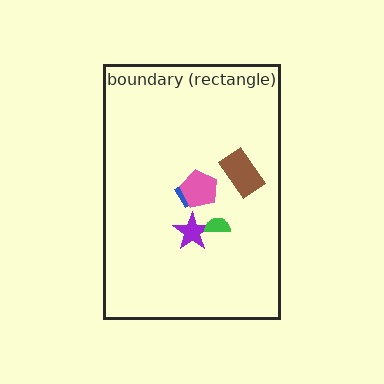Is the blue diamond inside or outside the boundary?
Inside.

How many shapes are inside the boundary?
5 inside, 0 outside.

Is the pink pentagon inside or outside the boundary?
Inside.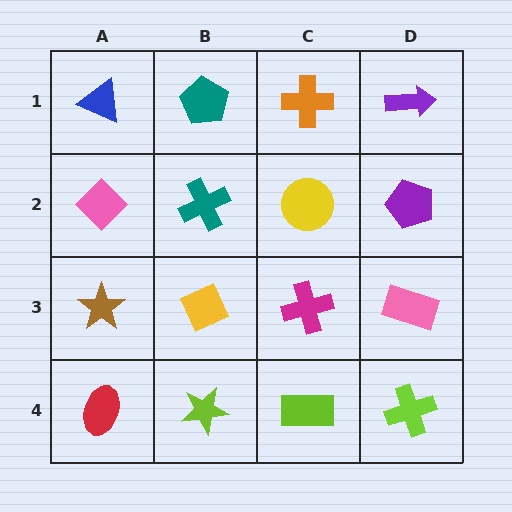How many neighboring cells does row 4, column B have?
3.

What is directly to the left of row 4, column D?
A lime rectangle.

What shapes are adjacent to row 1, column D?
A purple pentagon (row 2, column D), an orange cross (row 1, column C).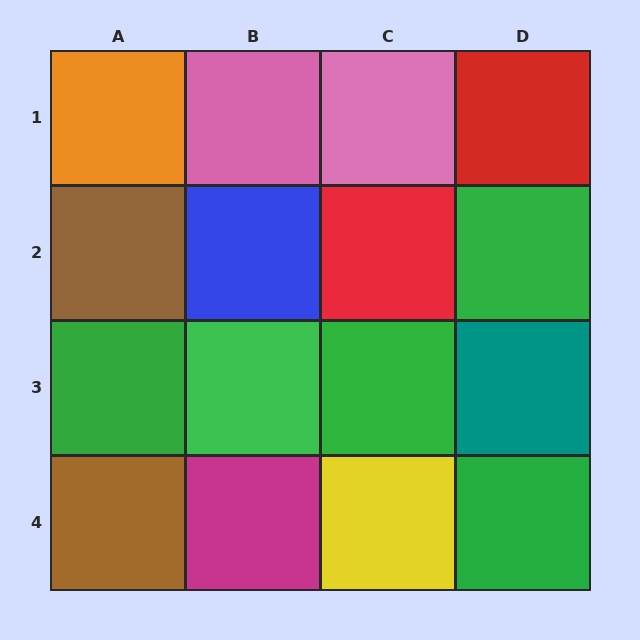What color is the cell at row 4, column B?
Magenta.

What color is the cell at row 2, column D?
Green.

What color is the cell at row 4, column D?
Green.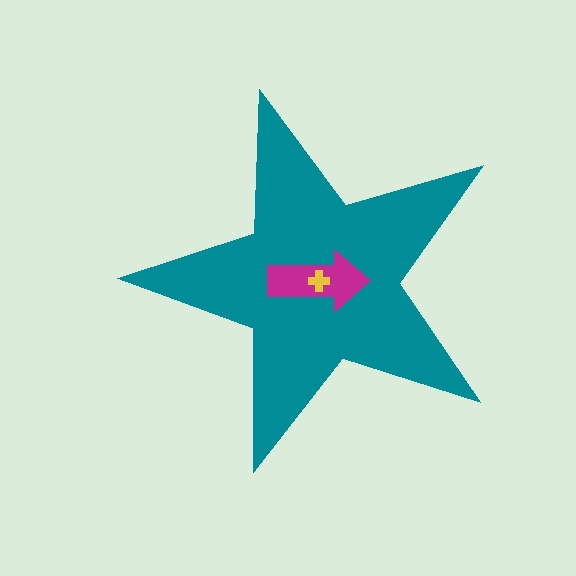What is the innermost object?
The yellow cross.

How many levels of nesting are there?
3.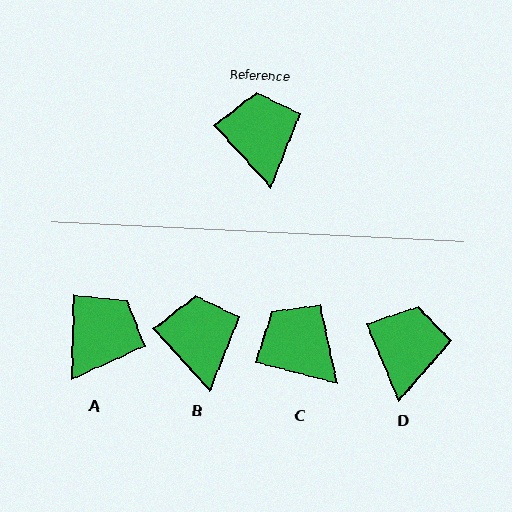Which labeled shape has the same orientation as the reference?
B.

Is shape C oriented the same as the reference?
No, it is off by about 34 degrees.